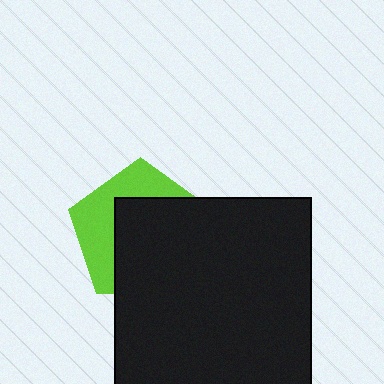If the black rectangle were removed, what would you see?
You would see the complete lime pentagon.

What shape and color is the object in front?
The object in front is a black rectangle.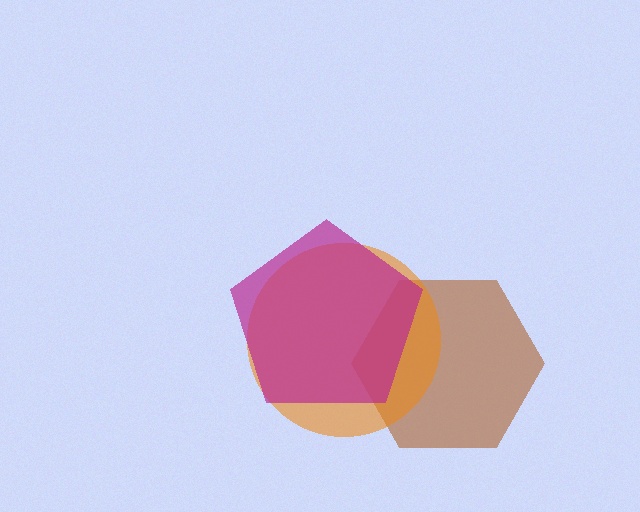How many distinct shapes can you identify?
There are 3 distinct shapes: a brown hexagon, an orange circle, a magenta pentagon.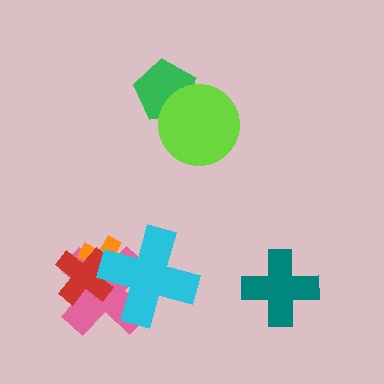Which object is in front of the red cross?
The cyan cross is in front of the red cross.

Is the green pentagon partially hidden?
Yes, it is partially covered by another shape.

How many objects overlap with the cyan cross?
3 objects overlap with the cyan cross.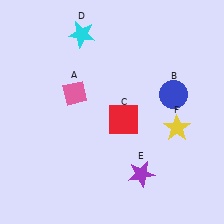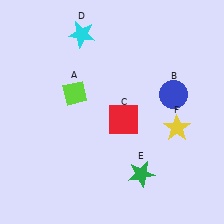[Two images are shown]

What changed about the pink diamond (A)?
In Image 1, A is pink. In Image 2, it changed to lime.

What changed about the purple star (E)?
In Image 1, E is purple. In Image 2, it changed to green.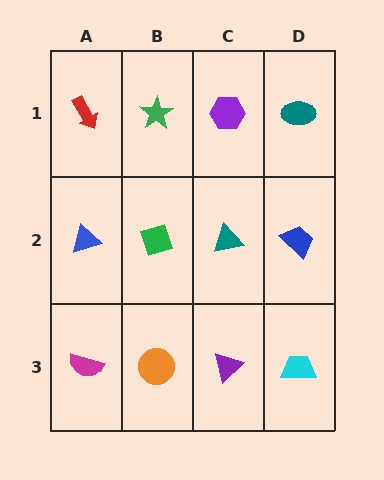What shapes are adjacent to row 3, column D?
A blue trapezoid (row 2, column D), a purple triangle (row 3, column C).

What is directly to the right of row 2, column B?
A teal triangle.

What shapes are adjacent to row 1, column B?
A green diamond (row 2, column B), a red arrow (row 1, column A), a purple hexagon (row 1, column C).